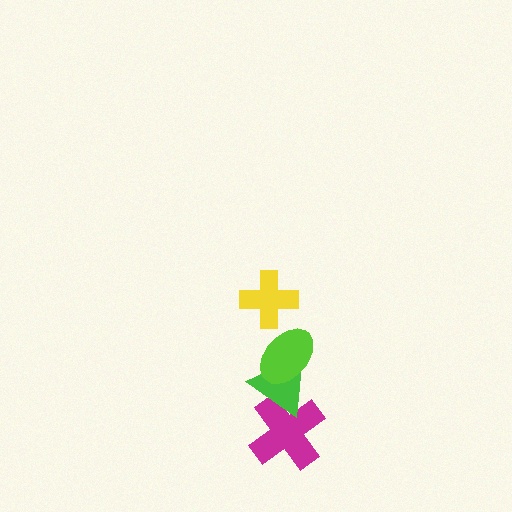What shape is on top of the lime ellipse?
The yellow cross is on top of the lime ellipse.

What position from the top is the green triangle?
The green triangle is 3rd from the top.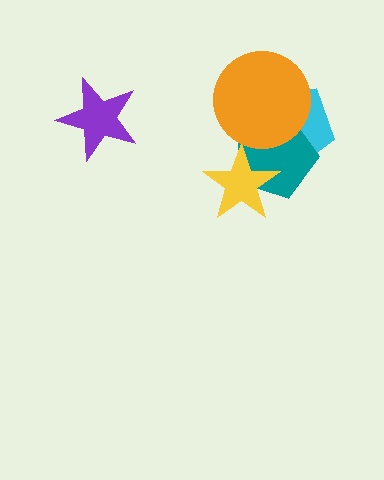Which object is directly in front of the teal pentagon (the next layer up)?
The yellow star is directly in front of the teal pentagon.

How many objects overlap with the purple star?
0 objects overlap with the purple star.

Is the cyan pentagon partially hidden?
Yes, it is partially covered by another shape.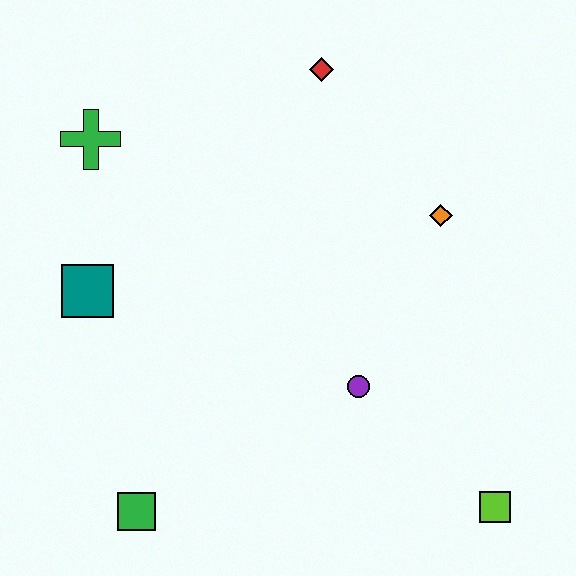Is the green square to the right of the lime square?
No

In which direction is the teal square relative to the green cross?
The teal square is below the green cross.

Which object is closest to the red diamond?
The orange diamond is closest to the red diamond.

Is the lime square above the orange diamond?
No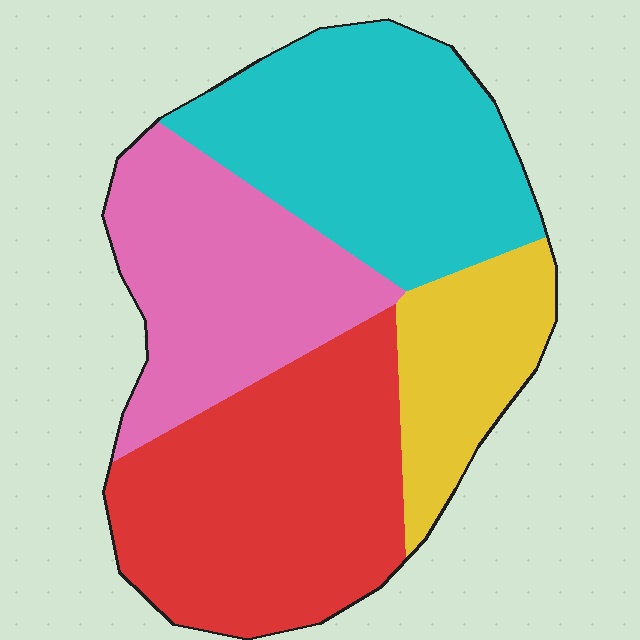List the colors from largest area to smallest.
From largest to smallest: red, cyan, pink, yellow.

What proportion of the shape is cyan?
Cyan takes up between a sixth and a third of the shape.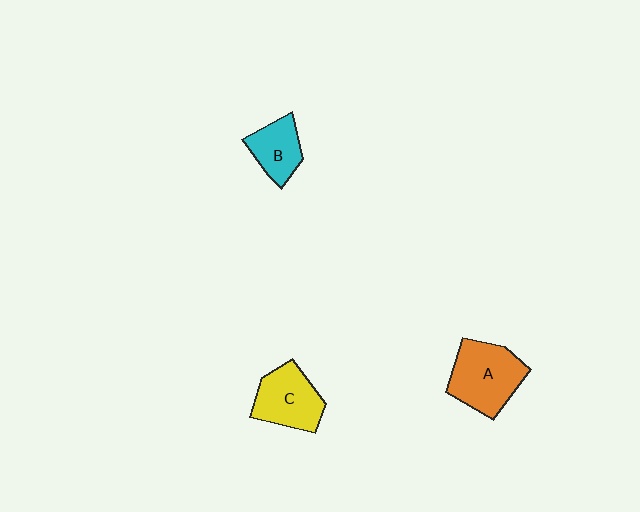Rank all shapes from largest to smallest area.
From largest to smallest: A (orange), C (yellow), B (cyan).